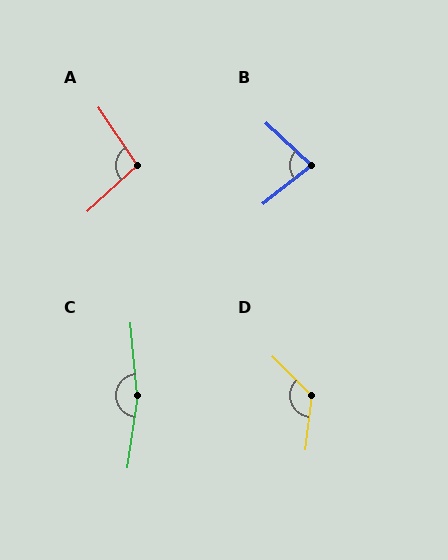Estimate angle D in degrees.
Approximately 128 degrees.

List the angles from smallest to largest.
B (81°), A (99°), D (128°), C (166°).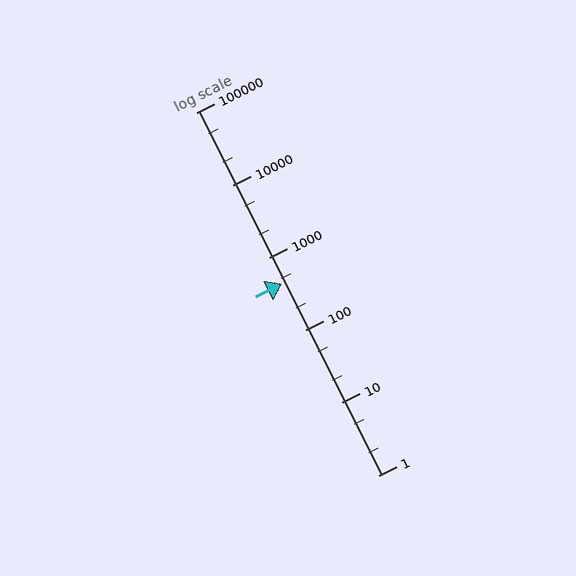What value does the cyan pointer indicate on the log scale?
The pointer indicates approximately 440.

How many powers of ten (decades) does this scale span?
The scale spans 5 decades, from 1 to 100000.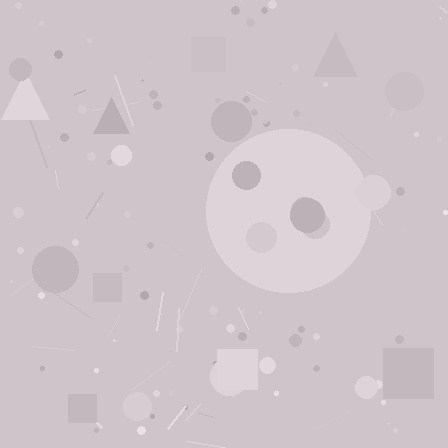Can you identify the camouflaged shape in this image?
The camouflaged shape is a circle.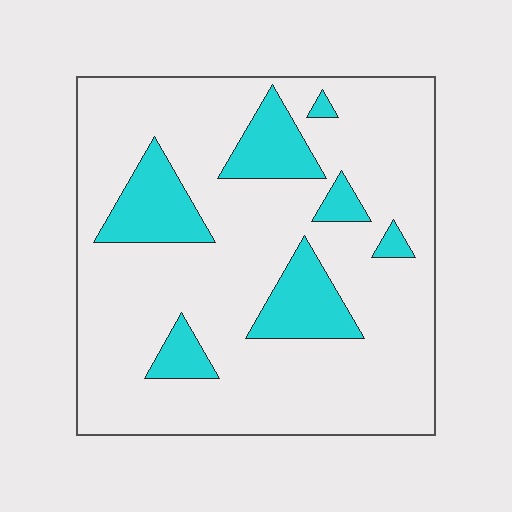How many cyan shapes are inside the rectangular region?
7.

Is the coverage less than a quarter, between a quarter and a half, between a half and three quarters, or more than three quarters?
Less than a quarter.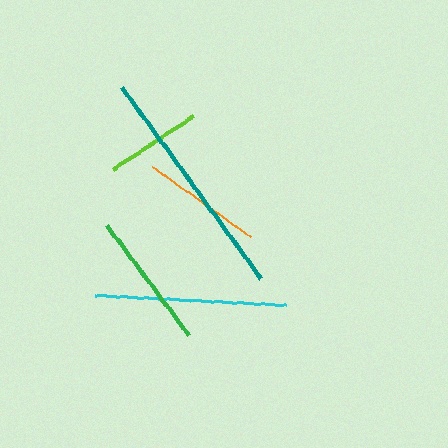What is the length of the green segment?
The green segment is approximately 137 pixels long.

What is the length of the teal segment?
The teal segment is approximately 237 pixels long.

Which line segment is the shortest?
The lime line is the shortest at approximately 97 pixels.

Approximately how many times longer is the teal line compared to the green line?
The teal line is approximately 1.7 times the length of the green line.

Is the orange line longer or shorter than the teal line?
The teal line is longer than the orange line.